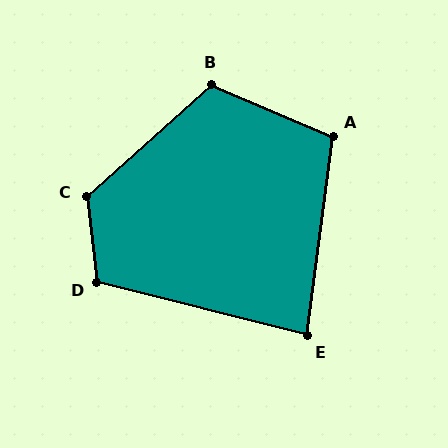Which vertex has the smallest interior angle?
E, at approximately 83 degrees.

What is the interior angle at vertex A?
Approximately 106 degrees (obtuse).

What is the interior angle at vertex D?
Approximately 111 degrees (obtuse).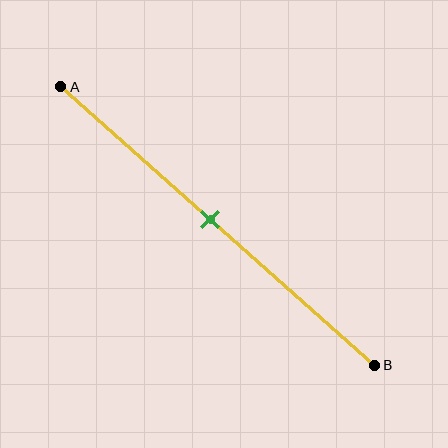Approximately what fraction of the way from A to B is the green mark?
The green mark is approximately 50% of the way from A to B.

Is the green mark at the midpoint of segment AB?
Yes, the mark is approximately at the midpoint.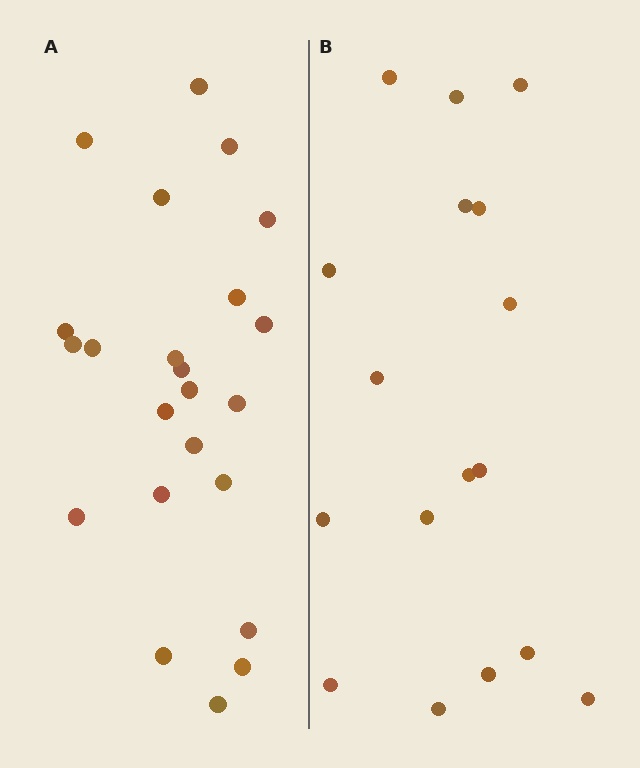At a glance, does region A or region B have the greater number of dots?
Region A (the left region) has more dots.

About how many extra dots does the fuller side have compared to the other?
Region A has about 6 more dots than region B.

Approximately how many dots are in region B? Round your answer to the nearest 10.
About 20 dots. (The exact count is 17, which rounds to 20.)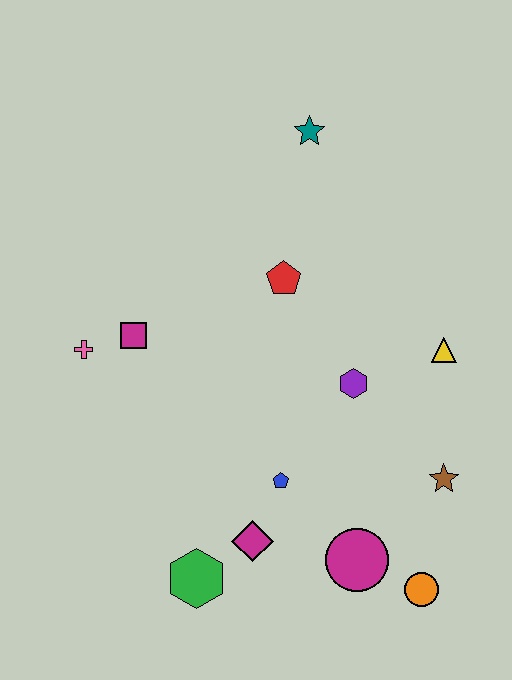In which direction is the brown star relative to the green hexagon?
The brown star is to the right of the green hexagon.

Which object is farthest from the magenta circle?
The teal star is farthest from the magenta circle.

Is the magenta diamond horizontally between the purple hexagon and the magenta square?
Yes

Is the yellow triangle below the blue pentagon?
No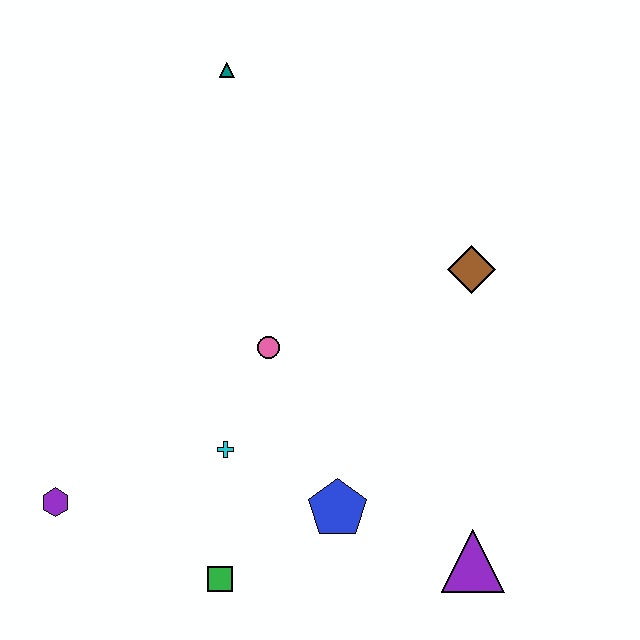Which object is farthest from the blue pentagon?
The teal triangle is farthest from the blue pentagon.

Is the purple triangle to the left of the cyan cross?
No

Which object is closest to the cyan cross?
The pink circle is closest to the cyan cross.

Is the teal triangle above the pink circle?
Yes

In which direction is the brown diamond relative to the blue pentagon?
The brown diamond is above the blue pentagon.